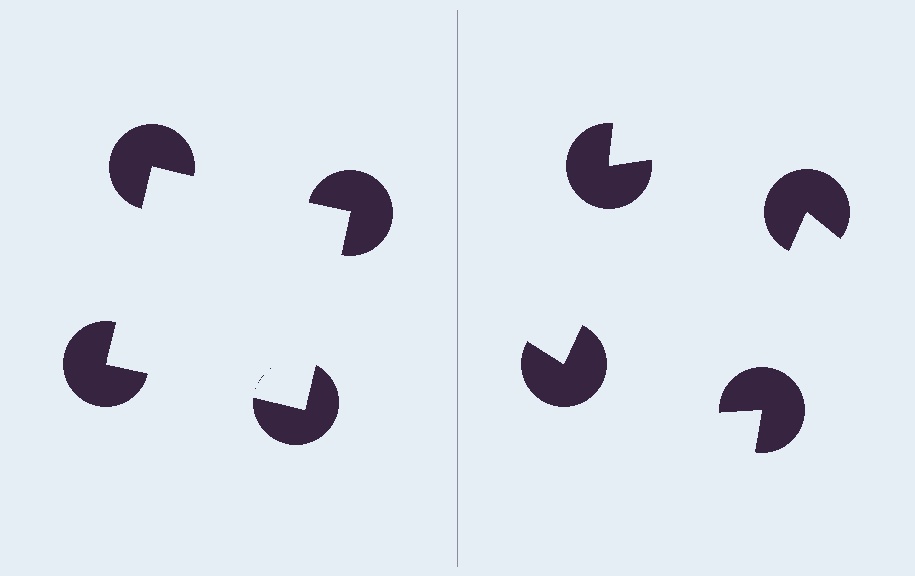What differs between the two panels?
The pac-man discs are positioned identically on both sides; only the wedge orientations differ. On the left they align to a square; on the right they are misaligned.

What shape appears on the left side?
An illusory square.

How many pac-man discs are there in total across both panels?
8 — 4 on each side.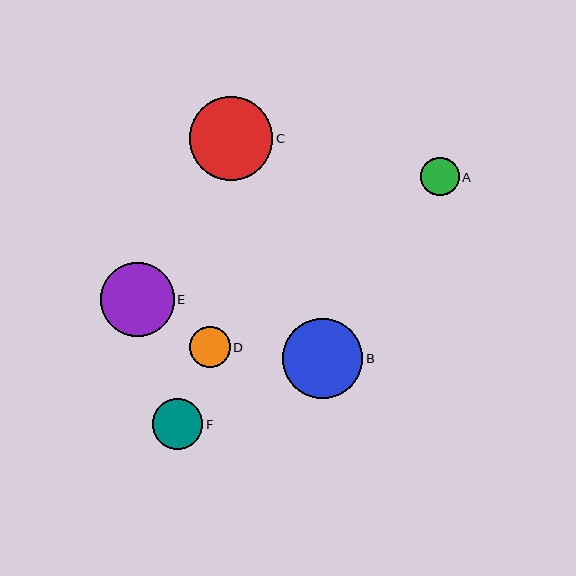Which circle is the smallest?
Circle A is the smallest with a size of approximately 38 pixels.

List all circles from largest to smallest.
From largest to smallest: C, B, E, F, D, A.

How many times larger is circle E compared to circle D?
Circle E is approximately 1.8 times the size of circle D.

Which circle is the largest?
Circle C is the largest with a size of approximately 84 pixels.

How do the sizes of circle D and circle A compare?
Circle D and circle A are approximately the same size.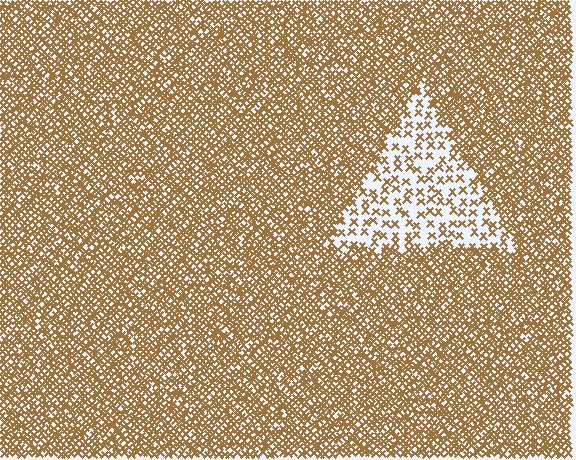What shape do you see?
I see a triangle.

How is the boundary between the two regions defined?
The boundary is defined by a change in element density (approximately 2.9x ratio). All elements are the same color, size, and shape.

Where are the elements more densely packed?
The elements are more densely packed outside the triangle boundary.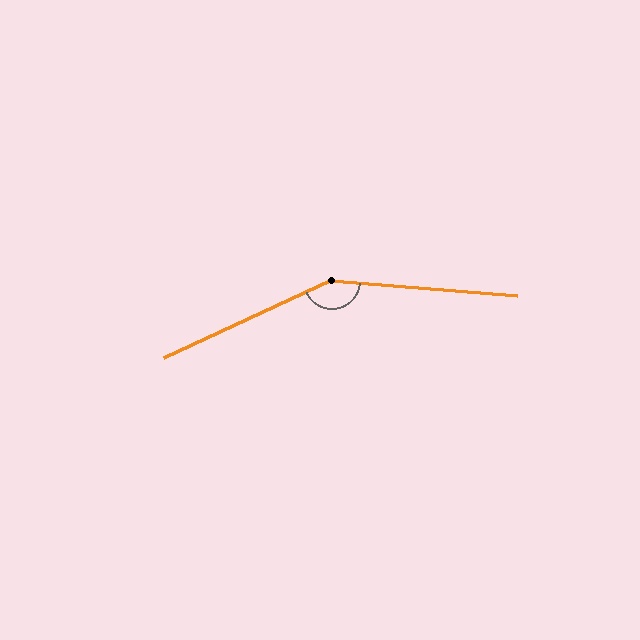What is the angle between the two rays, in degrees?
Approximately 151 degrees.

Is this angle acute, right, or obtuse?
It is obtuse.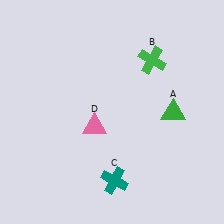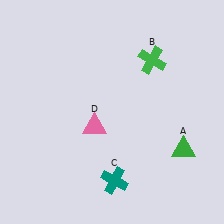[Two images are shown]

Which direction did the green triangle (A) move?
The green triangle (A) moved down.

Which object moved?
The green triangle (A) moved down.